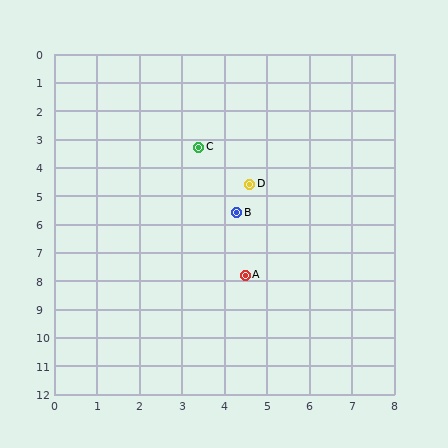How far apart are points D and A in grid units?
Points D and A are about 3.2 grid units apart.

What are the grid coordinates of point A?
Point A is at approximately (4.5, 7.8).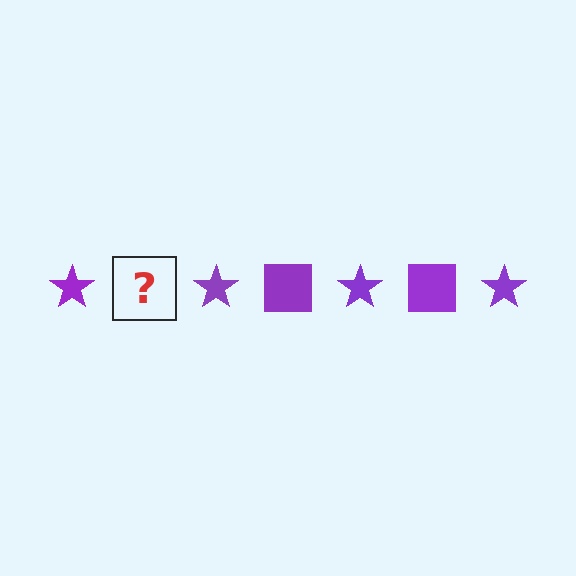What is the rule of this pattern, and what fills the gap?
The rule is that the pattern cycles through star, square shapes in purple. The gap should be filled with a purple square.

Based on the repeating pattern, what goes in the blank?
The blank should be a purple square.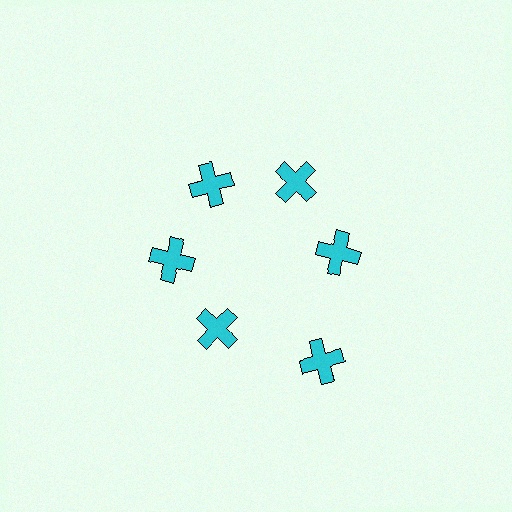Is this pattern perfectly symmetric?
No. The 6 cyan crosses are arranged in a ring, but one element near the 5 o'clock position is pushed outward from the center, breaking the 6-fold rotational symmetry.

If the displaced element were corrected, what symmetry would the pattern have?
It would have 6-fold rotational symmetry — the pattern would map onto itself every 60 degrees.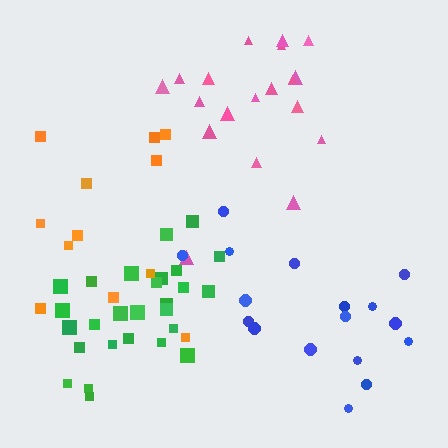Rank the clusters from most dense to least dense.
green, pink, blue, orange.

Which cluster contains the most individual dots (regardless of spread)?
Green (27).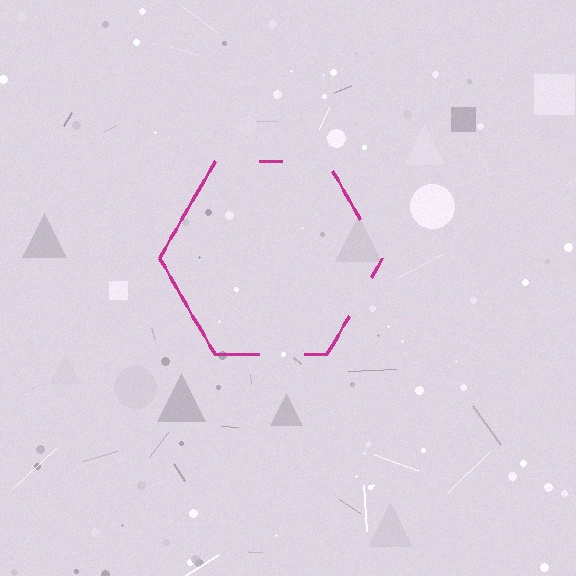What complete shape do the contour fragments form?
The contour fragments form a hexagon.